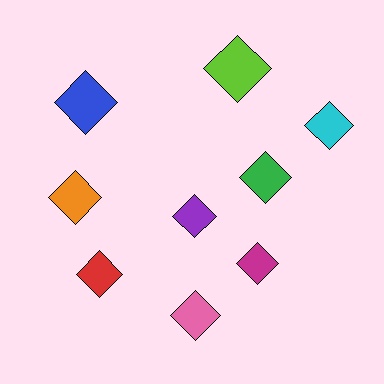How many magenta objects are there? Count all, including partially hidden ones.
There is 1 magenta object.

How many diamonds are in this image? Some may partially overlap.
There are 9 diamonds.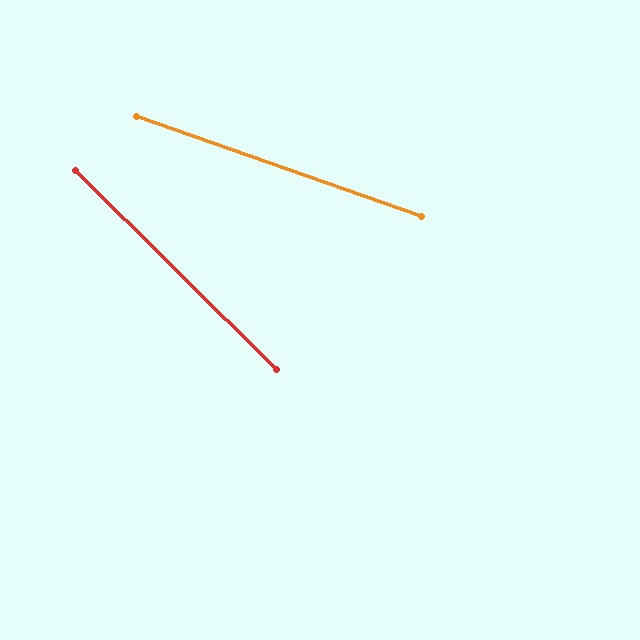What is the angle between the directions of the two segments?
Approximately 26 degrees.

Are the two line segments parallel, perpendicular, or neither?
Neither parallel nor perpendicular — they differ by about 26°.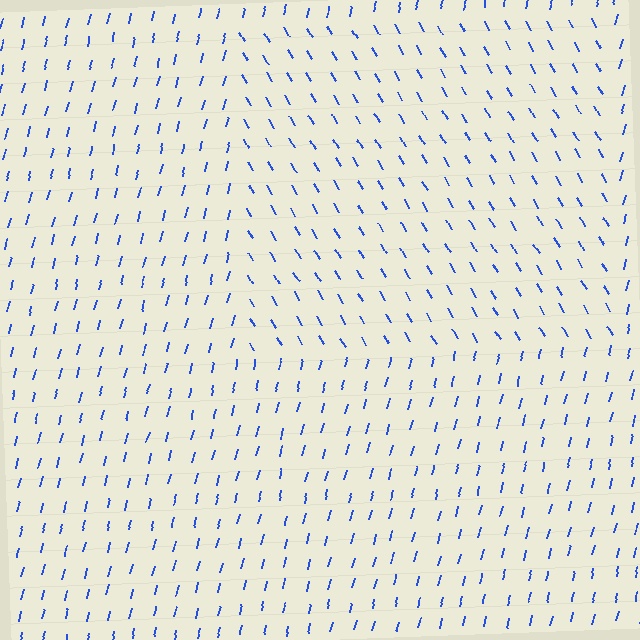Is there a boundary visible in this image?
Yes, there is a texture boundary formed by a change in line orientation.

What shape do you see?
I see a rectangle.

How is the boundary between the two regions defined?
The boundary is defined purely by a change in line orientation (approximately 45 degrees difference). All lines are the same color and thickness.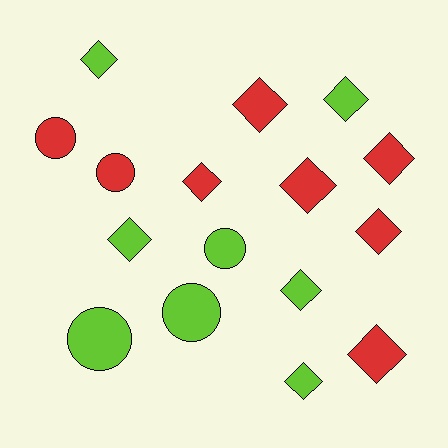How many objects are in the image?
There are 16 objects.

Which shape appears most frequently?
Diamond, with 11 objects.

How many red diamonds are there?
There are 6 red diamonds.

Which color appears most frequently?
Lime, with 8 objects.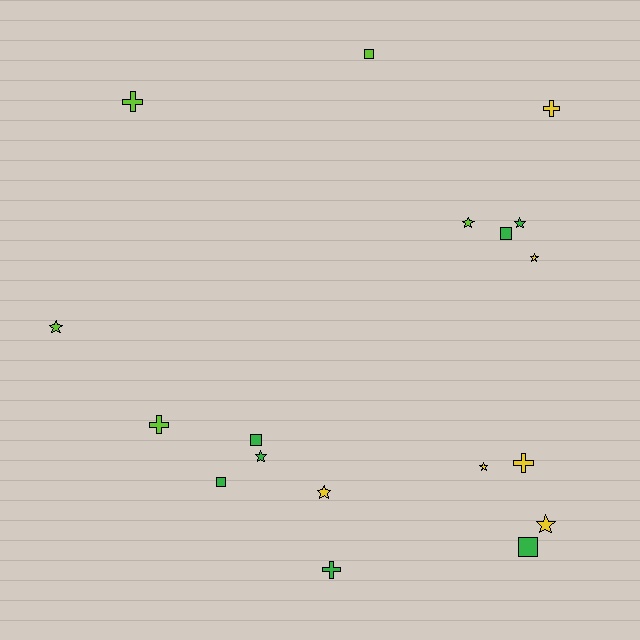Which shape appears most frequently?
Star, with 8 objects.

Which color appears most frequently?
Green, with 7 objects.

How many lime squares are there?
There is 1 lime square.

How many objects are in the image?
There are 18 objects.